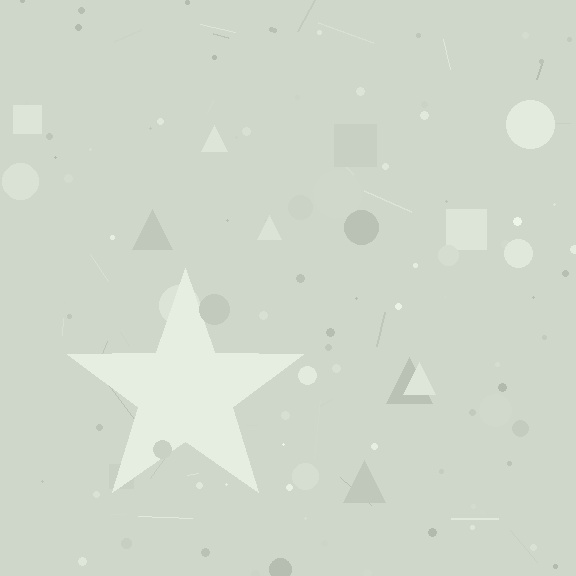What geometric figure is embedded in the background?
A star is embedded in the background.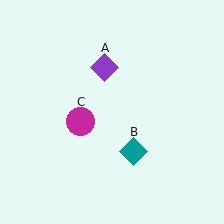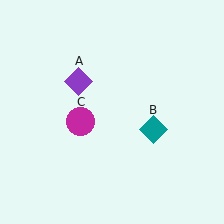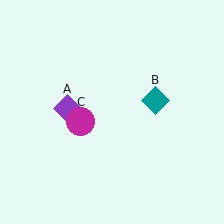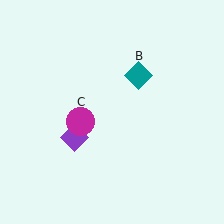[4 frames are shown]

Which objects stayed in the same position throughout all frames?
Magenta circle (object C) remained stationary.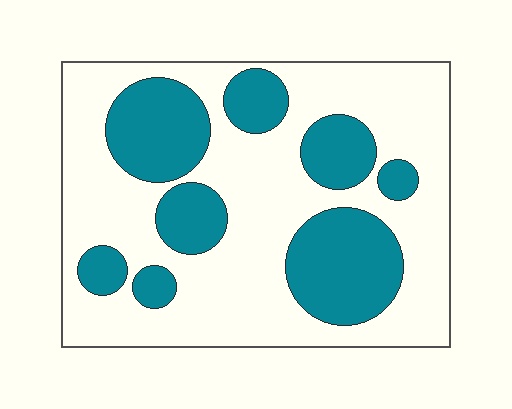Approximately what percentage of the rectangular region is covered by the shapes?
Approximately 35%.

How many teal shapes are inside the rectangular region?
8.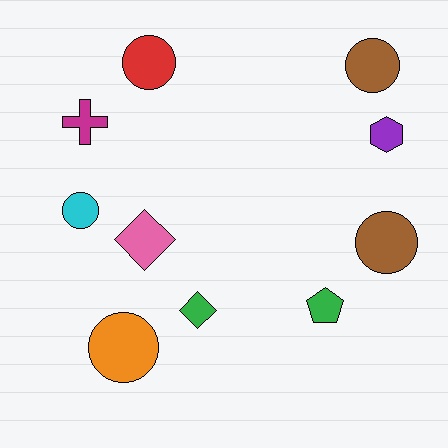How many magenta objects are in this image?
There is 1 magenta object.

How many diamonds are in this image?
There are 2 diamonds.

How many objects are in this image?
There are 10 objects.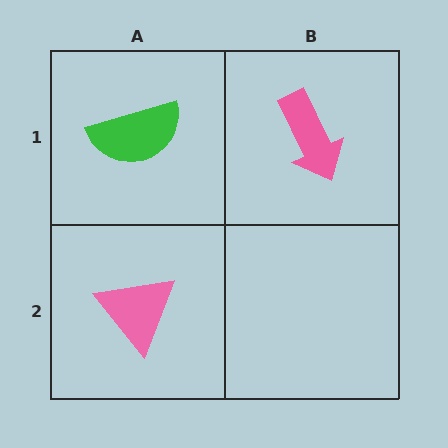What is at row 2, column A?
A pink triangle.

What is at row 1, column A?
A green semicircle.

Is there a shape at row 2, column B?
No, that cell is empty.